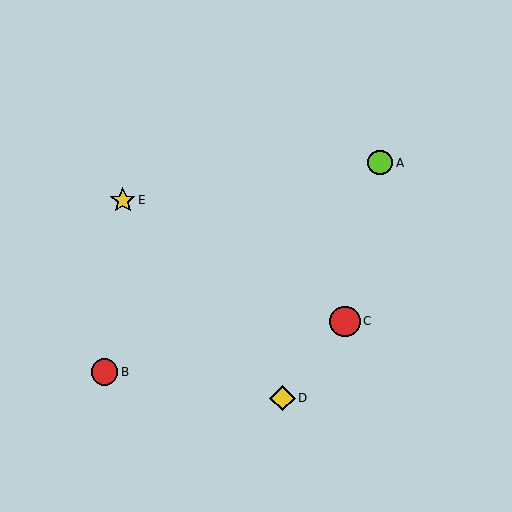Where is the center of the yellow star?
The center of the yellow star is at (123, 200).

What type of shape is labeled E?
Shape E is a yellow star.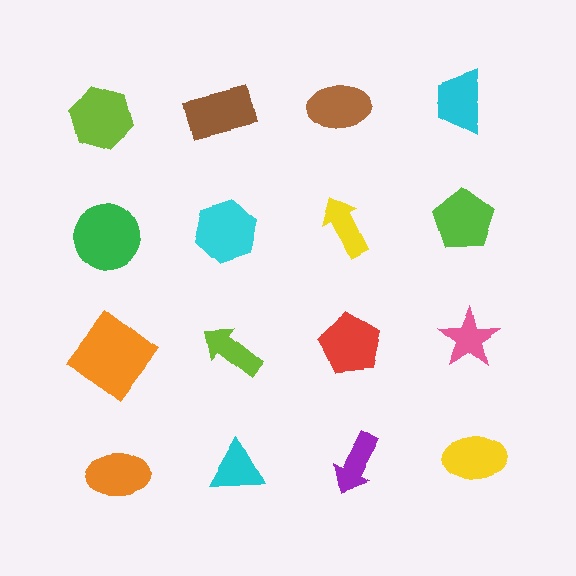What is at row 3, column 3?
A red pentagon.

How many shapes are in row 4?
4 shapes.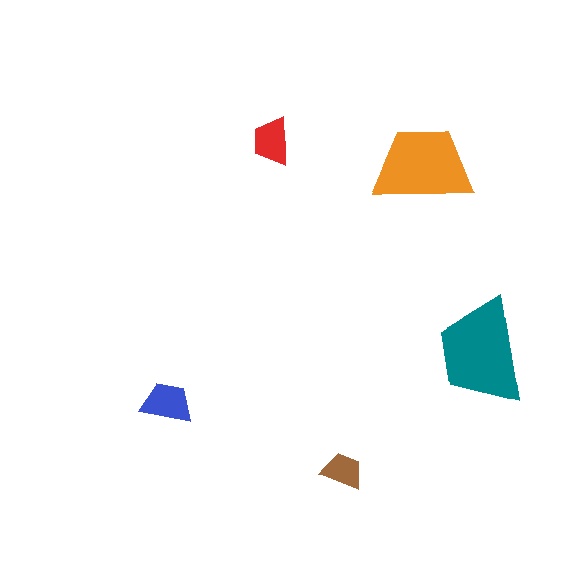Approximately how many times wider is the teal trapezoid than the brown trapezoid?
About 2.5 times wider.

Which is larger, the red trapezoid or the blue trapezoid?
The blue one.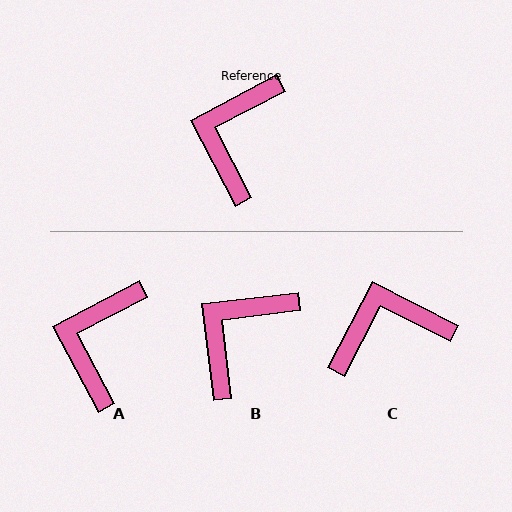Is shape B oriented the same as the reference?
No, it is off by about 21 degrees.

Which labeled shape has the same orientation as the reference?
A.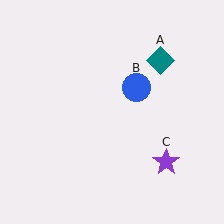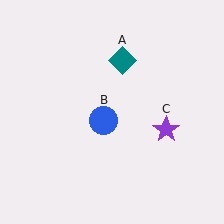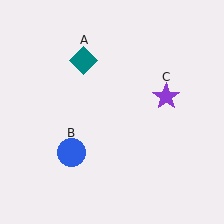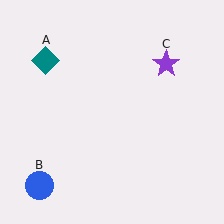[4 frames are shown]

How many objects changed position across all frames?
3 objects changed position: teal diamond (object A), blue circle (object B), purple star (object C).